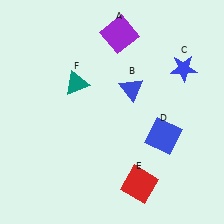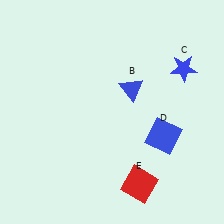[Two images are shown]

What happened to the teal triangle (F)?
The teal triangle (F) was removed in Image 2. It was in the top-left area of Image 1.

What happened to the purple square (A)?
The purple square (A) was removed in Image 2. It was in the top-right area of Image 1.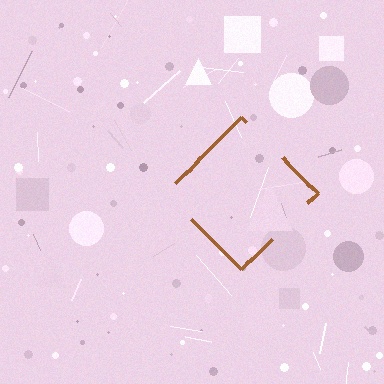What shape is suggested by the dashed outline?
The dashed outline suggests a diamond.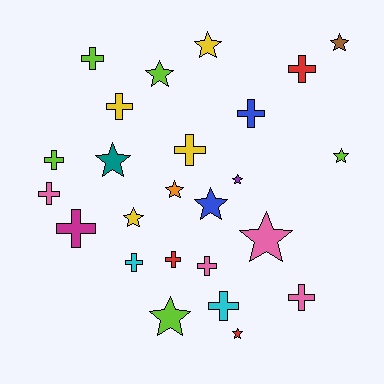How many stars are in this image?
There are 12 stars.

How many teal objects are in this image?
There is 1 teal object.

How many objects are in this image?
There are 25 objects.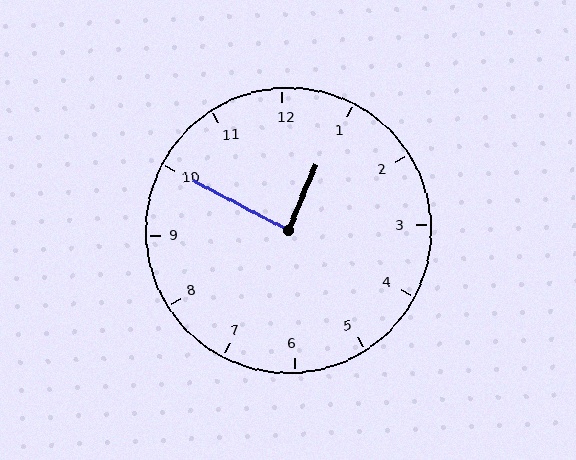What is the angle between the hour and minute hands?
Approximately 85 degrees.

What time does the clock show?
12:50.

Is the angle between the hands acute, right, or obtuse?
It is right.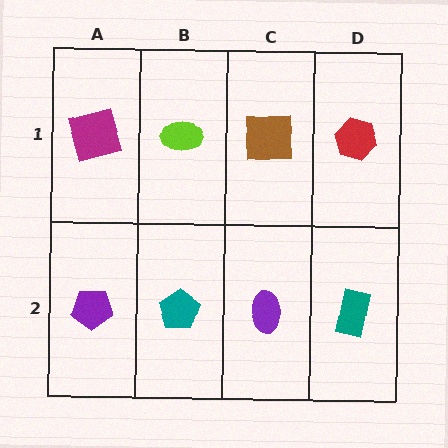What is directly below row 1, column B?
A teal pentagon.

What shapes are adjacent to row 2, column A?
A magenta square (row 1, column A), a teal pentagon (row 2, column B).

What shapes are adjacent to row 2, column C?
A brown square (row 1, column C), a teal pentagon (row 2, column B), a teal rectangle (row 2, column D).